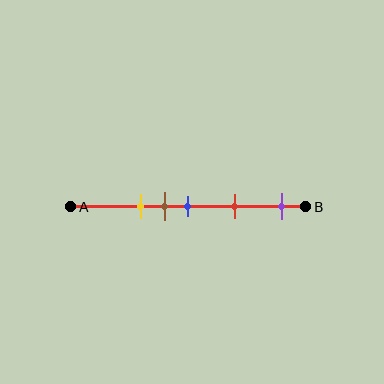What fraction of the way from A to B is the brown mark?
The brown mark is approximately 40% (0.4) of the way from A to B.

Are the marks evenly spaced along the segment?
No, the marks are not evenly spaced.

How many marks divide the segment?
There are 5 marks dividing the segment.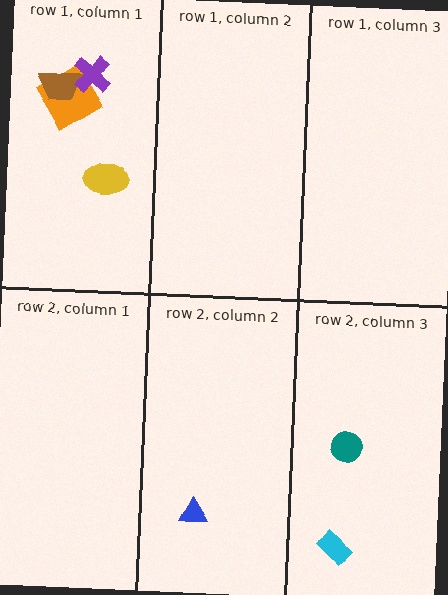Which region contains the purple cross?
The row 1, column 1 region.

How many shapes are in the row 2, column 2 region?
1.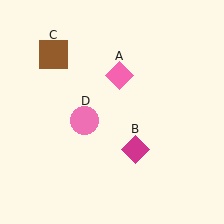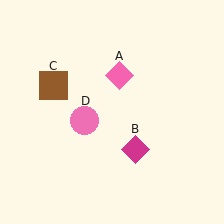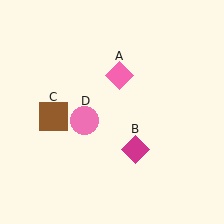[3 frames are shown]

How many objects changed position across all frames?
1 object changed position: brown square (object C).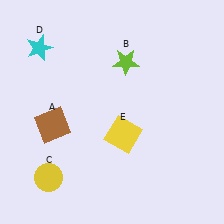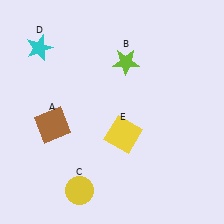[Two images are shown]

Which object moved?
The yellow circle (C) moved right.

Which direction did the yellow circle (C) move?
The yellow circle (C) moved right.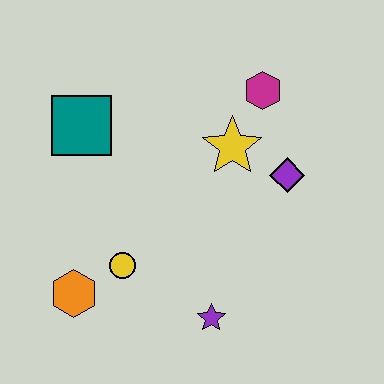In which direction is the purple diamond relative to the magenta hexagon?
The purple diamond is below the magenta hexagon.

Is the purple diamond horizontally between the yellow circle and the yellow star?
No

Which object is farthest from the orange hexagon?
The magenta hexagon is farthest from the orange hexagon.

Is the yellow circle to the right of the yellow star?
No